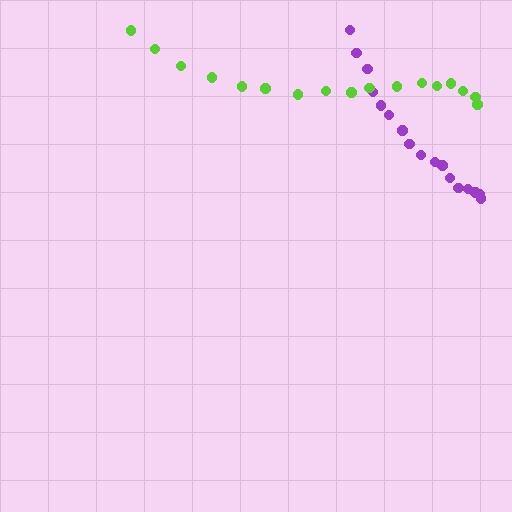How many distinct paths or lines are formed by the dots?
There are 2 distinct paths.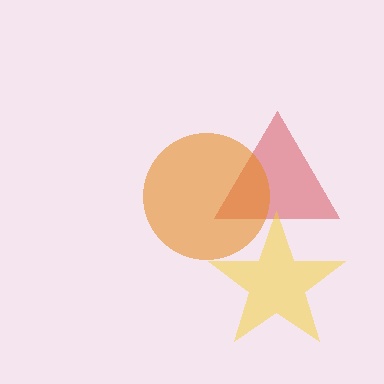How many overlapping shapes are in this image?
There are 3 overlapping shapes in the image.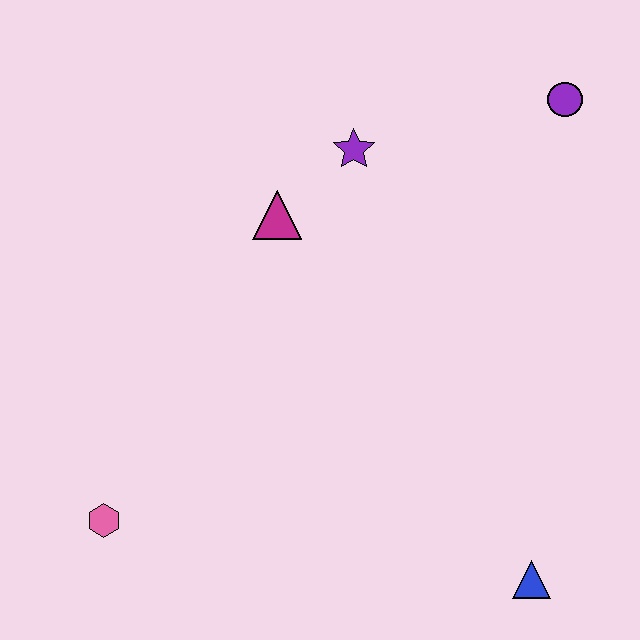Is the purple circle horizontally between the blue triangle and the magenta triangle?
No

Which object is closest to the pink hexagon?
The magenta triangle is closest to the pink hexagon.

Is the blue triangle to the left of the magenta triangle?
No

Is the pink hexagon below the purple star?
Yes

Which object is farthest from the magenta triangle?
The blue triangle is farthest from the magenta triangle.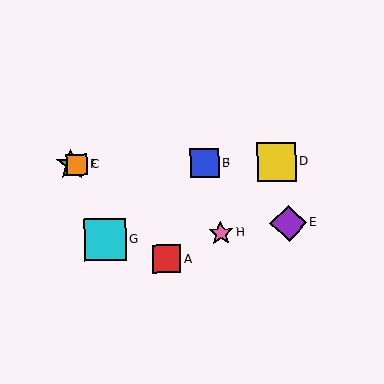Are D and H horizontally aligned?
No, D is at y≈162 and H is at y≈233.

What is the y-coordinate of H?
Object H is at y≈233.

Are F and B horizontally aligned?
Yes, both are at y≈164.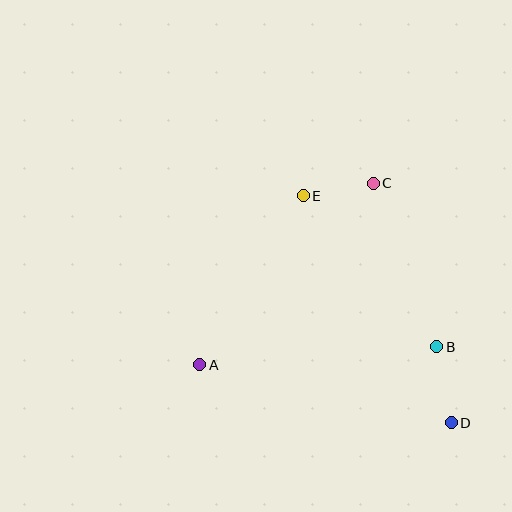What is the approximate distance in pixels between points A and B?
The distance between A and B is approximately 238 pixels.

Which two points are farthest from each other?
Points D and E are farthest from each other.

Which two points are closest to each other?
Points C and E are closest to each other.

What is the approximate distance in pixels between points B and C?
The distance between B and C is approximately 176 pixels.